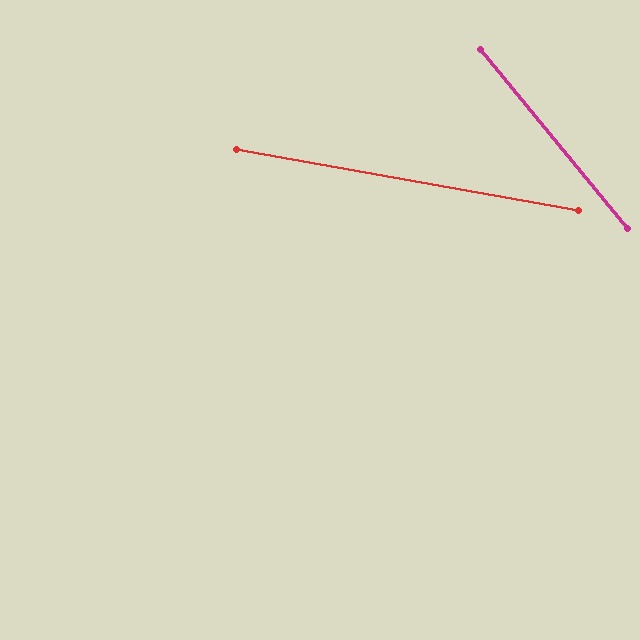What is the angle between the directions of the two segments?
Approximately 40 degrees.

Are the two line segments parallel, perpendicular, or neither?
Neither parallel nor perpendicular — they differ by about 40°.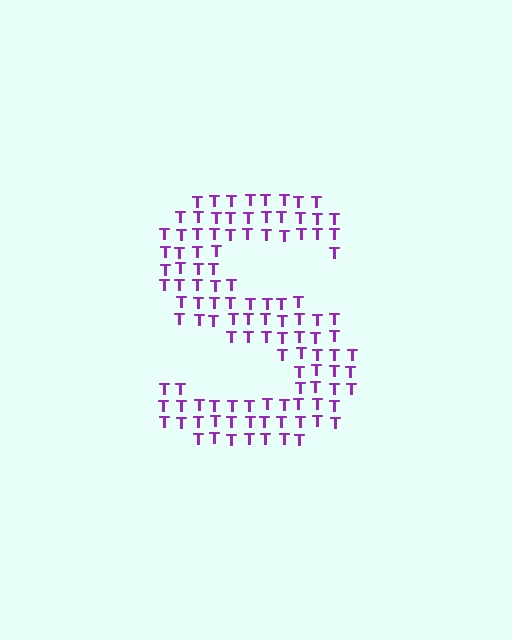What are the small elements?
The small elements are letter T's.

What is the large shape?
The large shape is the letter S.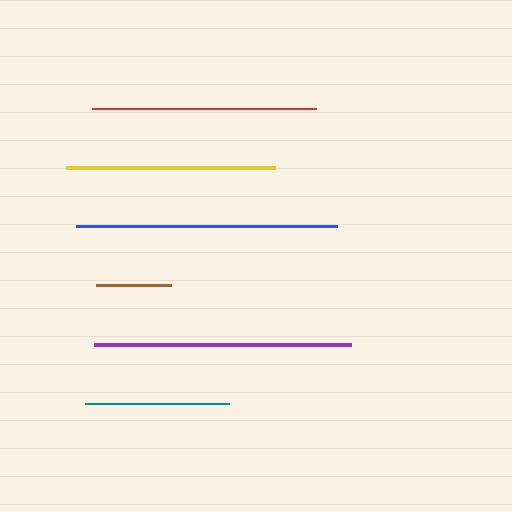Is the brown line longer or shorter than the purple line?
The purple line is longer than the brown line.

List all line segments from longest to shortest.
From longest to shortest: blue, purple, red, yellow, teal, brown.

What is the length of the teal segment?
The teal segment is approximately 144 pixels long.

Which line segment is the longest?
The blue line is the longest at approximately 261 pixels.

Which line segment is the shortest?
The brown line is the shortest at approximately 75 pixels.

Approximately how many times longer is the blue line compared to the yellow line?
The blue line is approximately 1.3 times the length of the yellow line.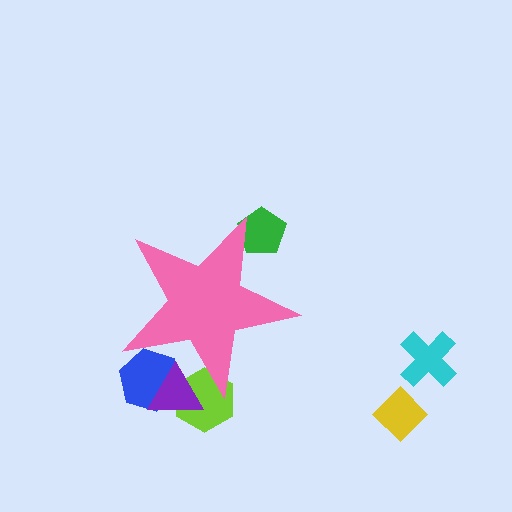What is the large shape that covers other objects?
A pink star.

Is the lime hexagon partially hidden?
Yes, the lime hexagon is partially hidden behind the pink star.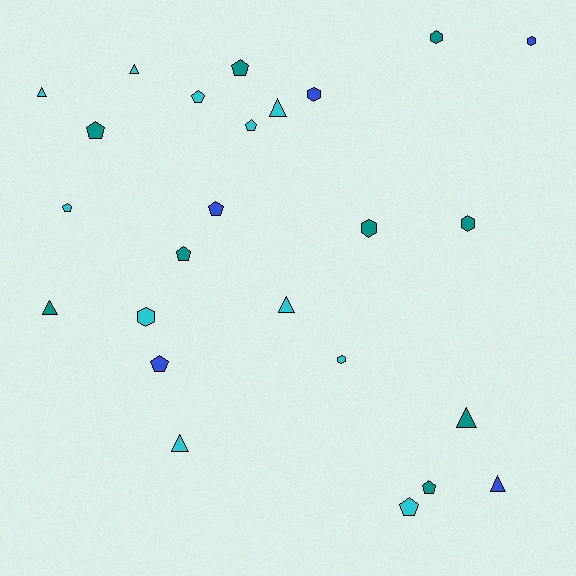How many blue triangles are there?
There is 1 blue triangle.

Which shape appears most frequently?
Pentagon, with 10 objects.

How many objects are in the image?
There are 25 objects.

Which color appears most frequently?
Cyan, with 11 objects.